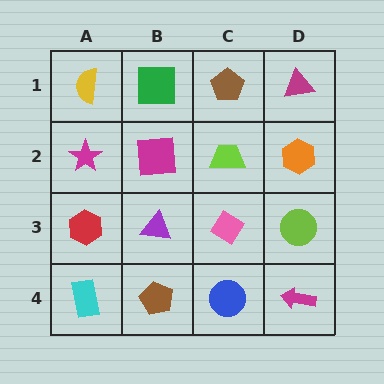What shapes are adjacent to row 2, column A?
A yellow semicircle (row 1, column A), a red hexagon (row 3, column A), a magenta square (row 2, column B).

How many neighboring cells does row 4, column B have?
3.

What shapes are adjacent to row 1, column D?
An orange hexagon (row 2, column D), a brown pentagon (row 1, column C).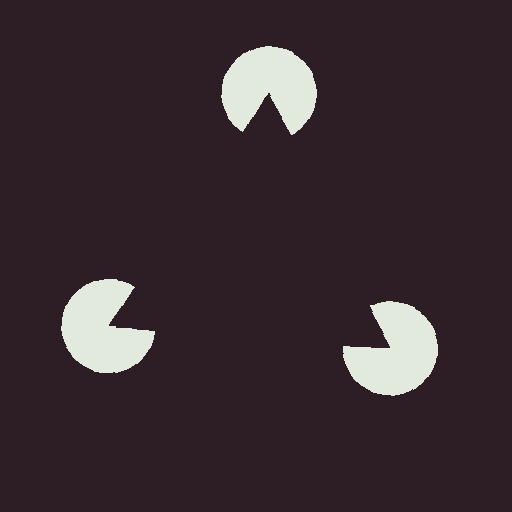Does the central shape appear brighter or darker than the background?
It typically appears slightly darker than the background, even though no actual brightness change is drawn.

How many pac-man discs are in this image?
There are 3 — one at each vertex of the illusory triangle.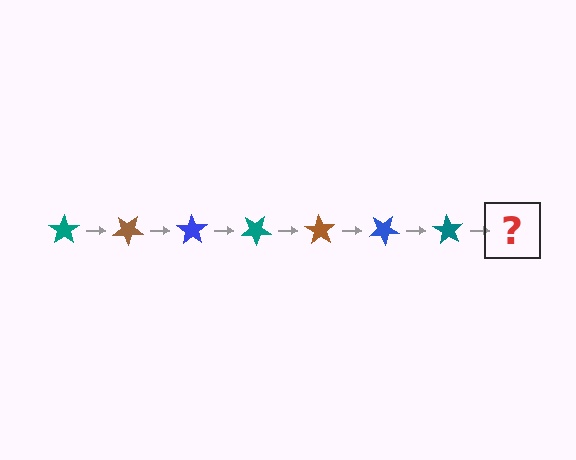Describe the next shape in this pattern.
It should be a brown star, rotated 245 degrees from the start.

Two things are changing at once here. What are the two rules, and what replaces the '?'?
The two rules are that it rotates 35 degrees each step and the color cycles through teal, brown, and blue. The '?' should be a brown star, rotated 245 degrees from the start.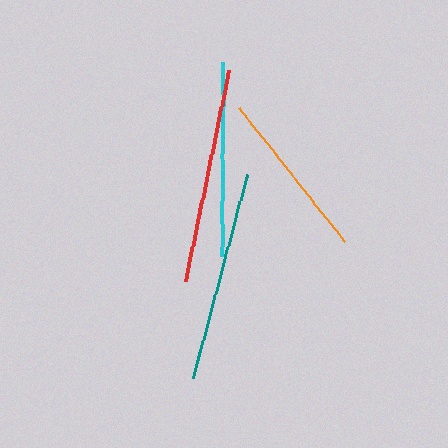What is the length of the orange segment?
The orange segment is approximately 170 pixels long.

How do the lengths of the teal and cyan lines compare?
The teal and cyan lines are approximately the same length.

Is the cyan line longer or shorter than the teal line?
The teal line is longer than the cyan line.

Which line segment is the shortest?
The orange line is the shortest at approximately 170 pixels.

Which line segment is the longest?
The red line is the longest at approximately 216 pixels.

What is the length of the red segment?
The red segment is approximately 216 pixels long.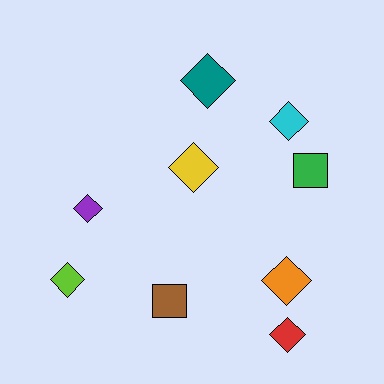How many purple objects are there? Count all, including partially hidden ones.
There is 1 purple object.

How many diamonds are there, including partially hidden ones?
There are 7 diamonds.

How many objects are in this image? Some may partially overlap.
There are 9 objects.